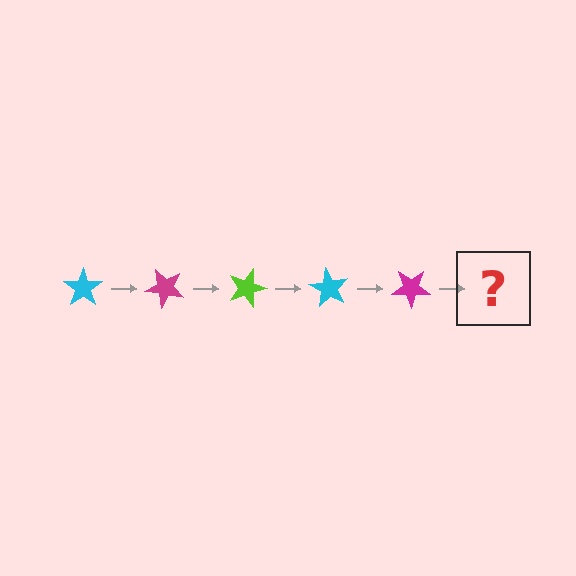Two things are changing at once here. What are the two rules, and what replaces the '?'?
The two rules are that it rotates 45 degrees each step and the color cycles through cyan, magenta, and lime. The '?' should be a lime star, rotated 225 degrees from the start.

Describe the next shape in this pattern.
It should be a lime star, rotated 225 degrees from the start.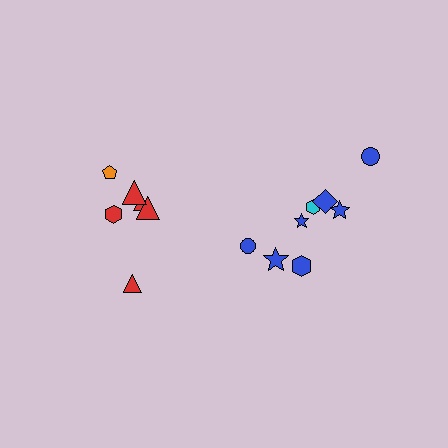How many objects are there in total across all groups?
There are 14 objects.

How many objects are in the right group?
There are 8 objects.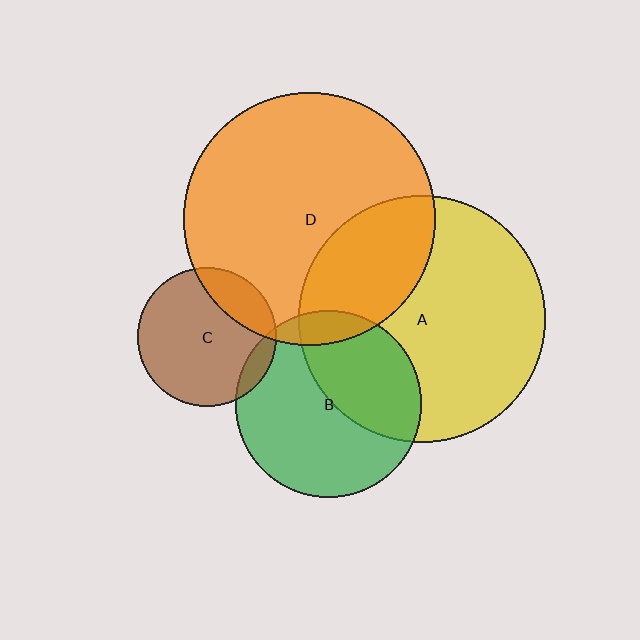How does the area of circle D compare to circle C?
Approximately 3.3 times.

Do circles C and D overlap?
Yes.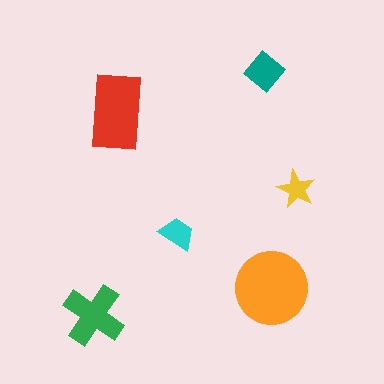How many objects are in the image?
There are 6 objects in the image.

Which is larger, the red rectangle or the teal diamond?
The red rectangle.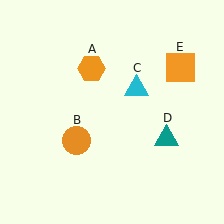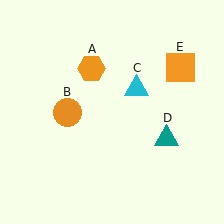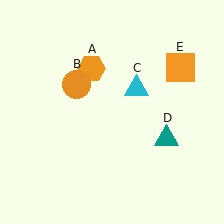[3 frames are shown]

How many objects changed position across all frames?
1 object changed position: orange circle (object B).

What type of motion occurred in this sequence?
The orange circle (object B) rotated clockwise around the center of the scene.